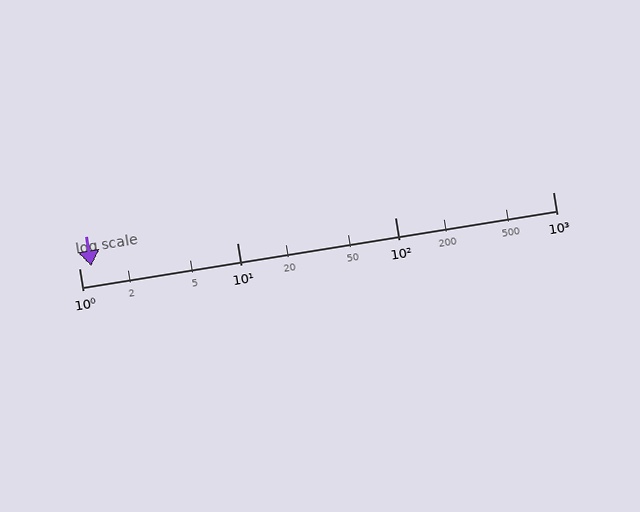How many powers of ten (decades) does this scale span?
The scale spans 3 decades, from 1 to 1000.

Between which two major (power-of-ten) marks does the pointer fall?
The pointer is between 1 and 10.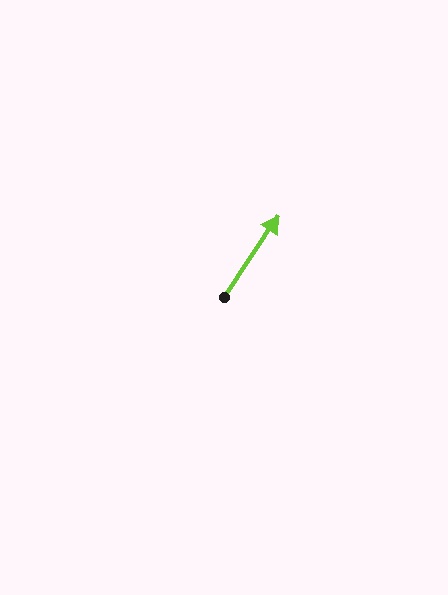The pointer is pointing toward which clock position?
Roughly 1 o'clock.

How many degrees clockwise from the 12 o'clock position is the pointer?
Approximately 34 degrees.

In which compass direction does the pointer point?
Northeast.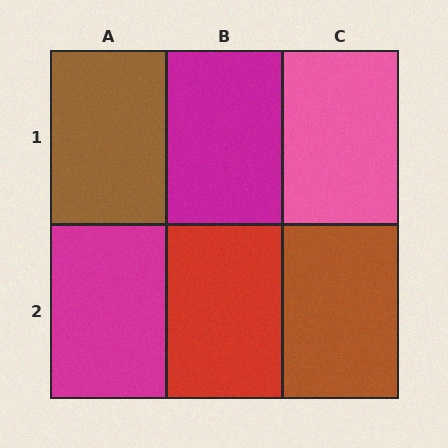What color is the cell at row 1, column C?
Pink.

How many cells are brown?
2 cells are brown.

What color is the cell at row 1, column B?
Magenta.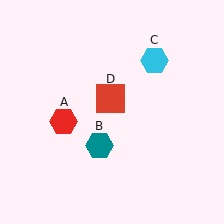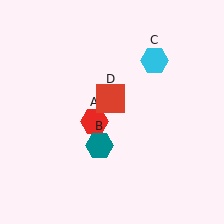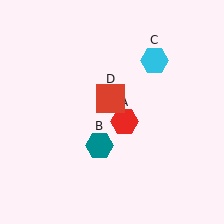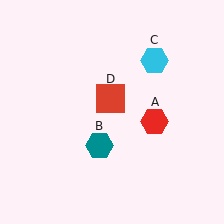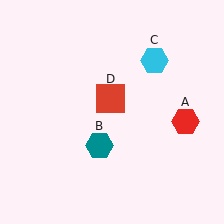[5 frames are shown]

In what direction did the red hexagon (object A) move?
The red hexagon (object A) moved right.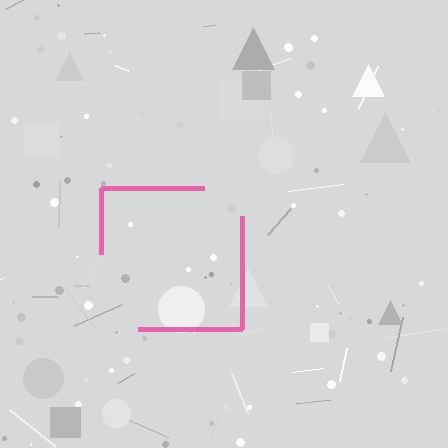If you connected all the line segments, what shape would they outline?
They would outline a square.